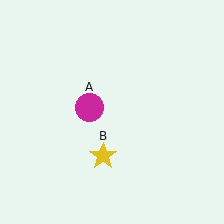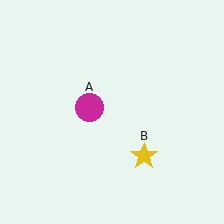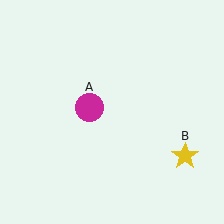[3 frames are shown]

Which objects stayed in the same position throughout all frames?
Magenta circle (object A) remained stationary.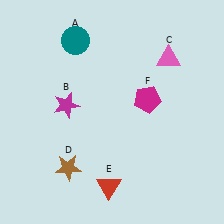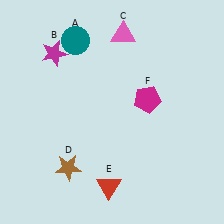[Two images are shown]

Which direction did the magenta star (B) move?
The magenta star (B) moved up.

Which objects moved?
The objects that moved are: the magenta star (B), the pink triangle (C).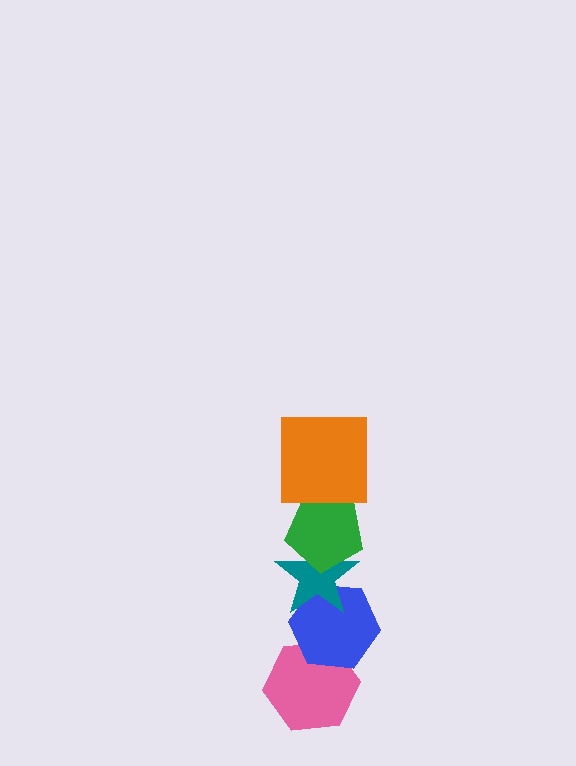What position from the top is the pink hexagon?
The pink hexagon is 5th from the top.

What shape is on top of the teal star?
The green pentagon is on top of the teal star.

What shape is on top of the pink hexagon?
The blue hexagon is on top of the pink hexagon.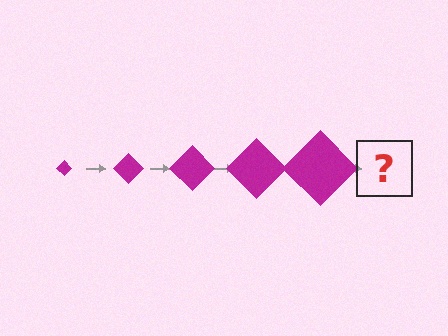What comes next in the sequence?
The next element should be a magenta diamond, larger than the previous one.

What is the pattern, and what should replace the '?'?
The pattern is that the diamond gets progressively larger each step. The '?' should be a magenta diamond, larger than the previous one.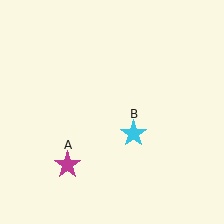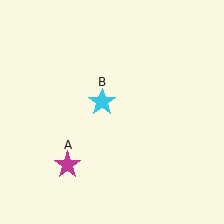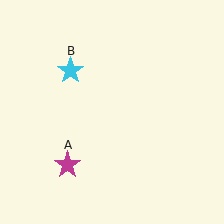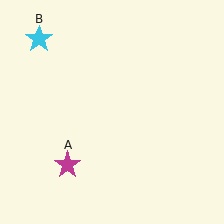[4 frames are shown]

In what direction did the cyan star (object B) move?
The cyan star (object B) moved up and to the left.